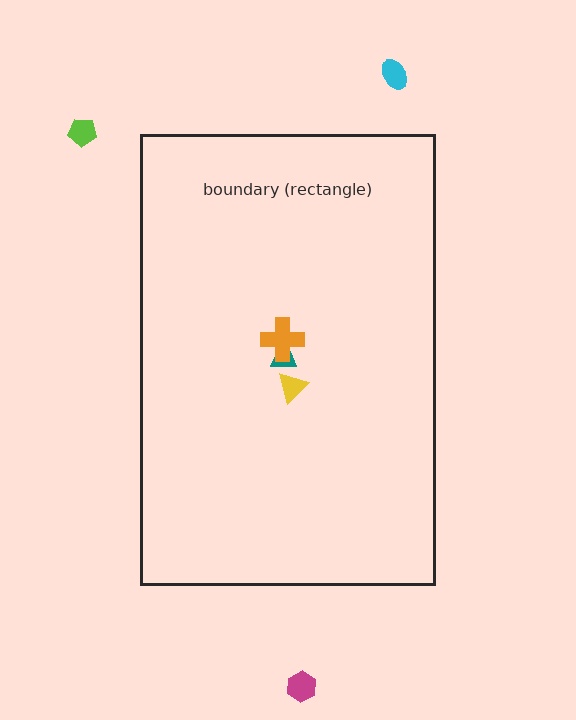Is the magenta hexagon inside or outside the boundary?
Outside.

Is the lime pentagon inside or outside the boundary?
Outside.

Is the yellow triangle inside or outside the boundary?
Inside.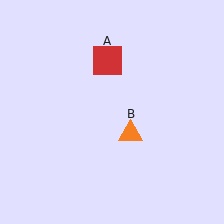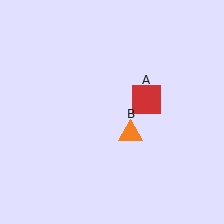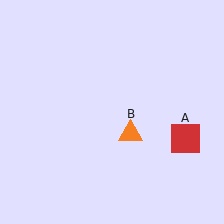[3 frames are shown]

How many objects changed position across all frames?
1 object changed position: red square (object A).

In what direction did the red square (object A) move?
The red square (object A) moved down and to the right.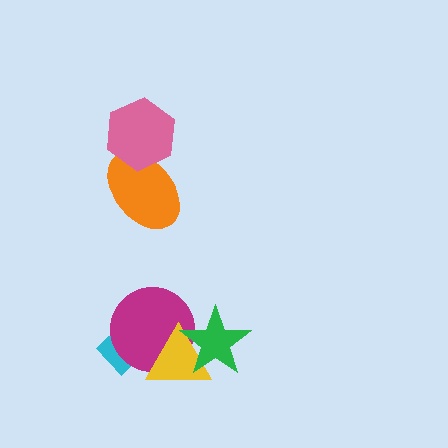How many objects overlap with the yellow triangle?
3 objects overlap with the yellow triangle.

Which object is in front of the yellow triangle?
The green star is in front of the yellow triangle.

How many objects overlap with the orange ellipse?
1 object overlaps with the orange ellipse.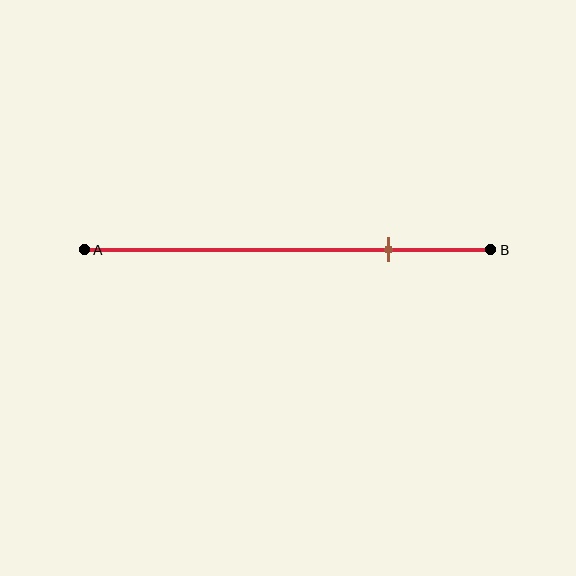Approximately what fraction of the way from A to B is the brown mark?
The brown mark is approximately 75% of the way from A to B.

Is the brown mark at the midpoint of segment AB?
No, the mark is at about 75% from A, not at the 50% midpoint.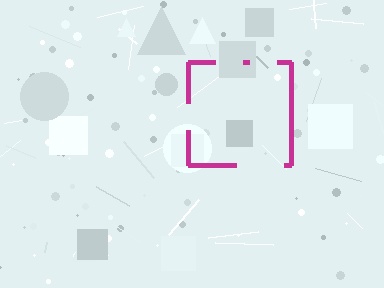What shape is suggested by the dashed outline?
The dashed outline suggests a square.